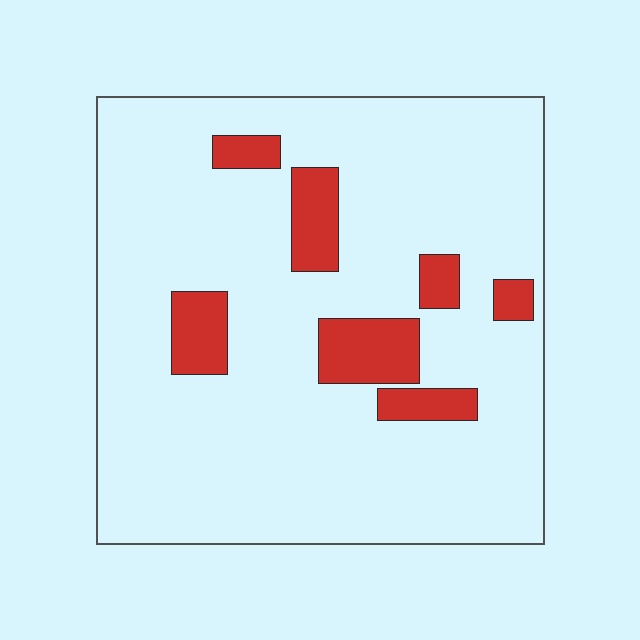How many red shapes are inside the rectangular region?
7.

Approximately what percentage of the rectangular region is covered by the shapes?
Approximately 15%.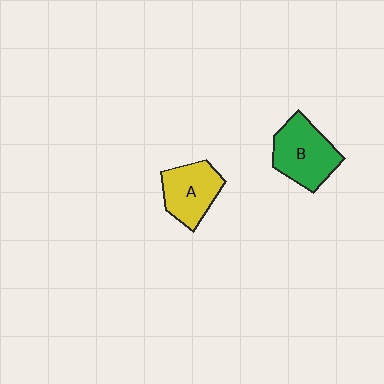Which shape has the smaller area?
Shape A (yellow).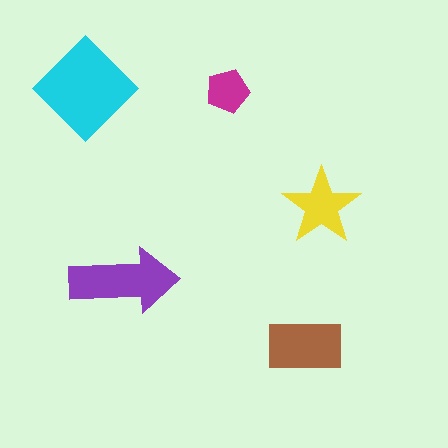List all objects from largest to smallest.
The cyan diamond, the purple arrow, the brown rectangle, the yellow star, the magenta pentagon.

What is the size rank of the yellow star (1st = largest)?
4th.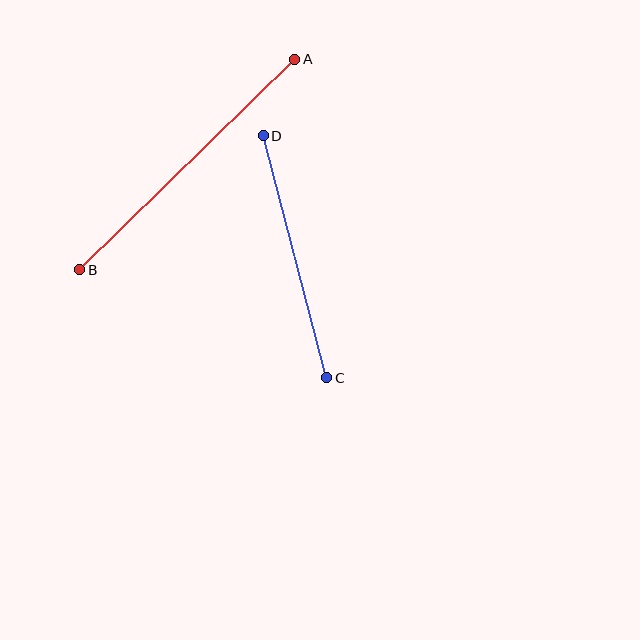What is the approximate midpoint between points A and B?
The midpoint is at approximately (187, 165) pixels.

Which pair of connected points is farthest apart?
Points A and B are farthest apart.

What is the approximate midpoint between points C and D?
The midpoint is at approximately (295, 257) pixels.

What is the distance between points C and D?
The distance is approximately 250 pixels.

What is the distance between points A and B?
The distance is approximately 301 pixels.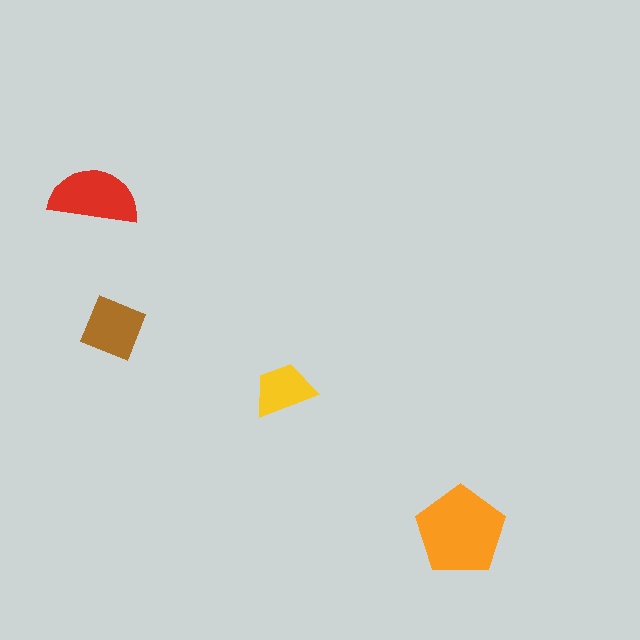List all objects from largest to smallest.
The orange pentagon, the red semicircle, the brown square, the yellow trapezoid.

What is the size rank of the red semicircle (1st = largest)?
2nd.